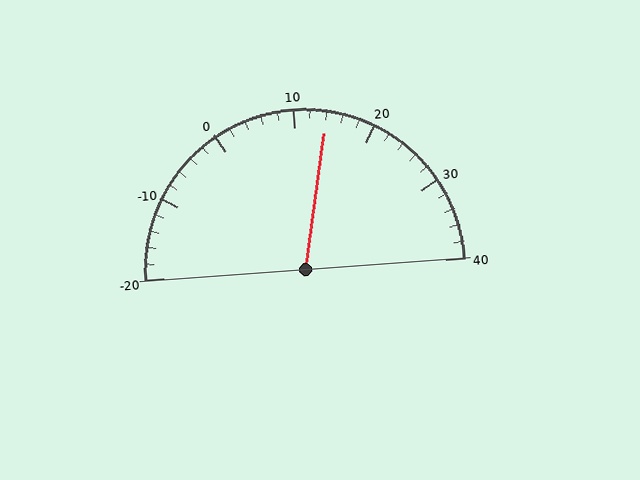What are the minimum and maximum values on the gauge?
The gauge ranges from -20 to 40.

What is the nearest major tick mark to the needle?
The nearest major tick mark is 10.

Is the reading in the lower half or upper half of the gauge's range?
The reading is in the upper half of the range (-20 to 40).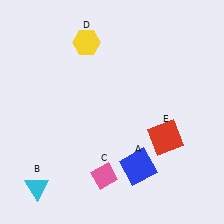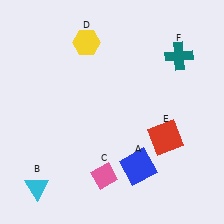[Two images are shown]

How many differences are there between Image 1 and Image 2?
There is 1 difference between the two images.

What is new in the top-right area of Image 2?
A teal cross (F) was added in the top-right area of Image 2.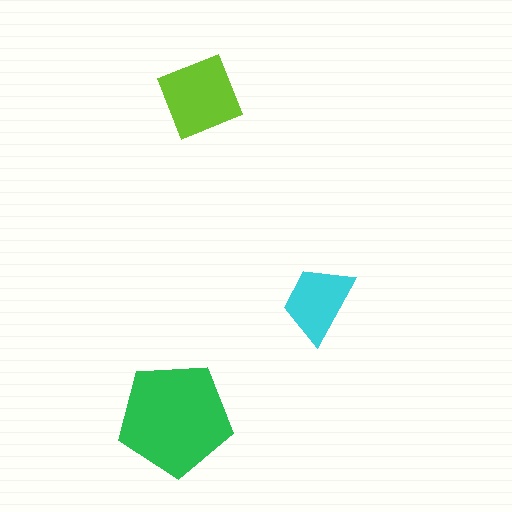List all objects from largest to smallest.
The green pentagon, the lime square, the cyan trapezoid.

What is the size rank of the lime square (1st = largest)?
2nd.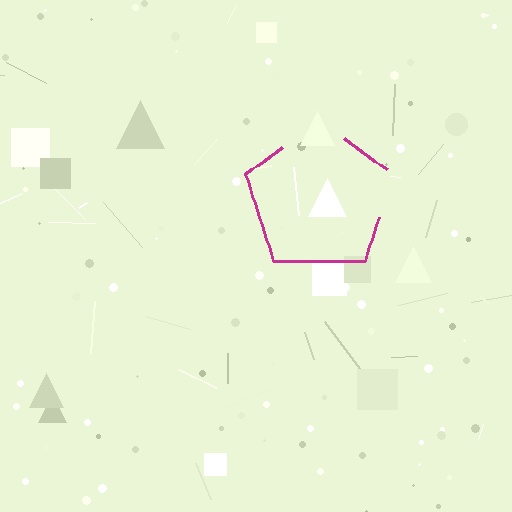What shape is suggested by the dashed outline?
The dashed outline suggests a pentagon.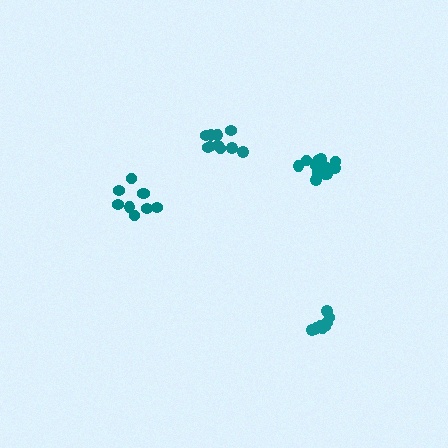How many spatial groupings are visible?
There are 4 spatial groupings.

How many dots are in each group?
Group 1: 10 dots, Group 2: 9 dots, Group 3: 13 dots, Group 4: 9 dots (41 total).